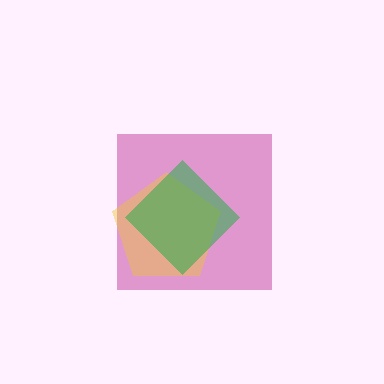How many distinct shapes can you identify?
There are 3 distinct shapes: a magenta square, a yellow pentagon, a green diamond.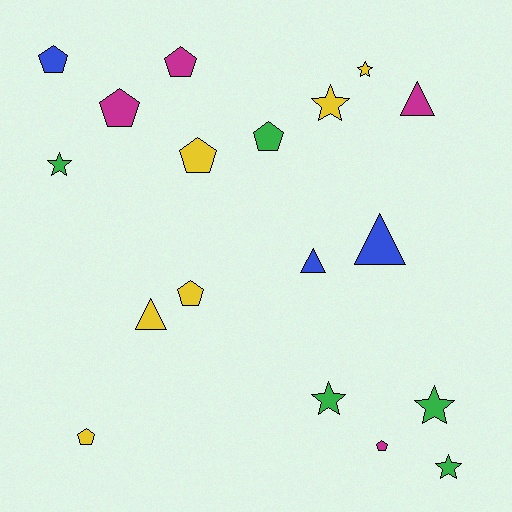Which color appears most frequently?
Yellow, with 6 objects.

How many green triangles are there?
There are no green triangles.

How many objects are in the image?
There are 18 objects.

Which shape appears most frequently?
Pentagon, with 8 objects.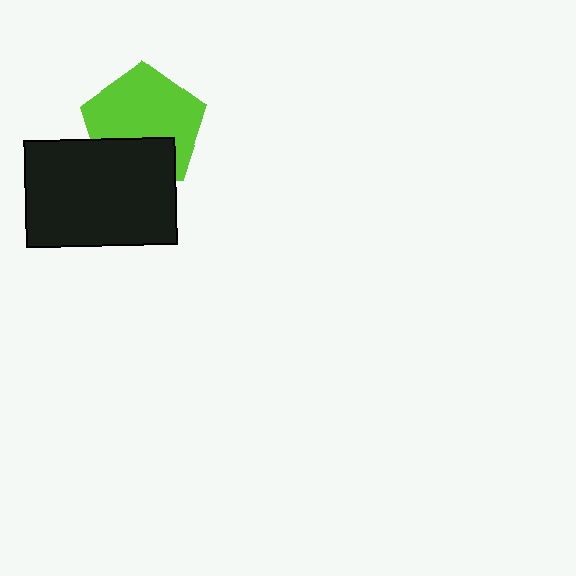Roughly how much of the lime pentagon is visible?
Most of it is visible (roughly 67%).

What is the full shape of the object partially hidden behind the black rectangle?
The partially hidden object is a lime pentagon.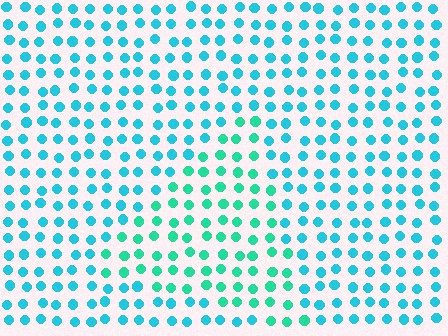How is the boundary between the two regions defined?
The boundary is defined purely by a slight shift in hue (about 28 degrees). Spacing, size, and orientation are identical on both sides.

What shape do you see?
I see a triangle.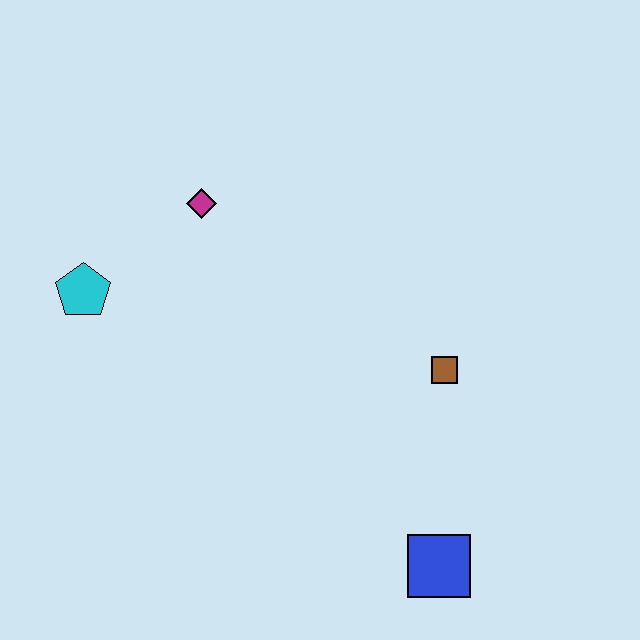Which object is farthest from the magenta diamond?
The blue square is farthest from the magenta diamond.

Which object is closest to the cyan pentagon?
The magenta diamond is closest to the cyan pentagon.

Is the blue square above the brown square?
No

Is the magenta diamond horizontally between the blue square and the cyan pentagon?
Yes